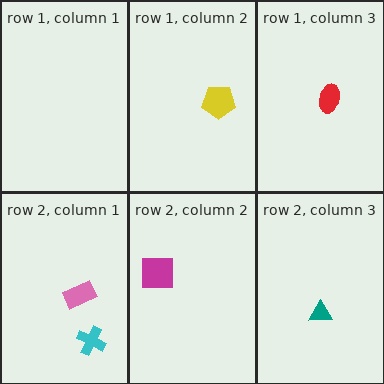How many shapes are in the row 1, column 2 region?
1.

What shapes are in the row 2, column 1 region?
The pink rectangle, the cyan cross.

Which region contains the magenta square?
The row 2, column 2 region.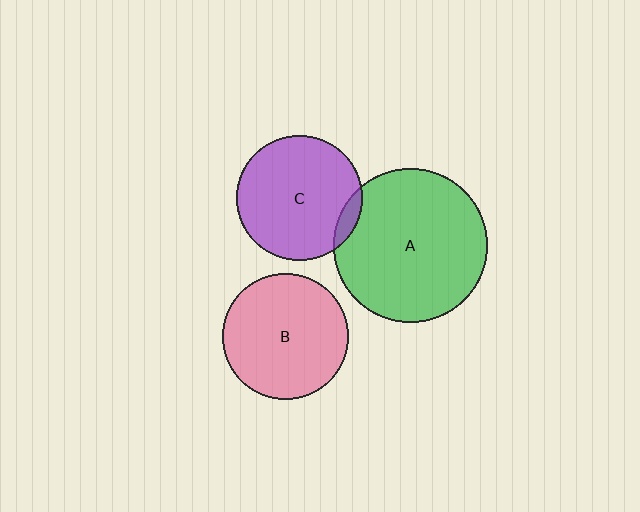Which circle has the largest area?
Circle A (green).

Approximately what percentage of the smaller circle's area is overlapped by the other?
Approximately 5%.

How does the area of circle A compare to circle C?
Approximately 1.5 times.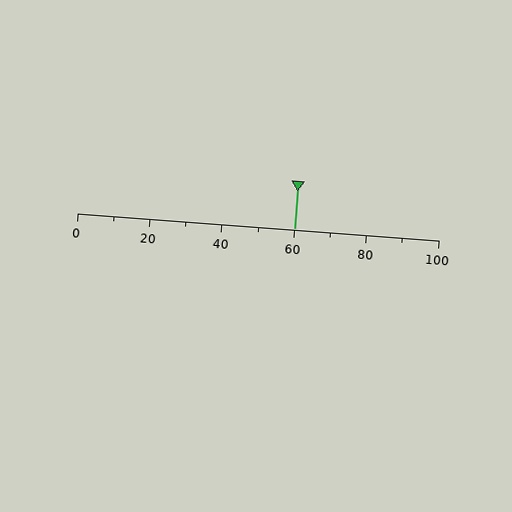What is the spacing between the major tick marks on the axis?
The major ticks are spaced 20 apart.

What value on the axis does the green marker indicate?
The marker indicates approximately 60.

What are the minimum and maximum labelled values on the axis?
The axis runs from 0 to 100.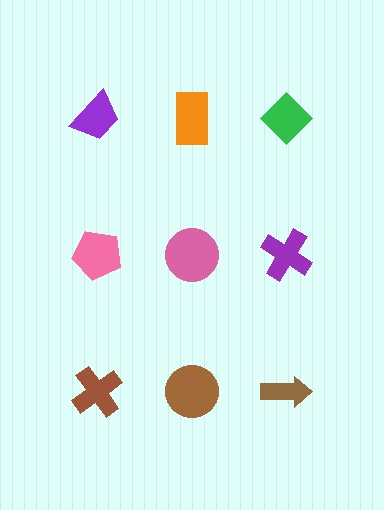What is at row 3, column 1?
A brown cross.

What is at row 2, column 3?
A purple cross.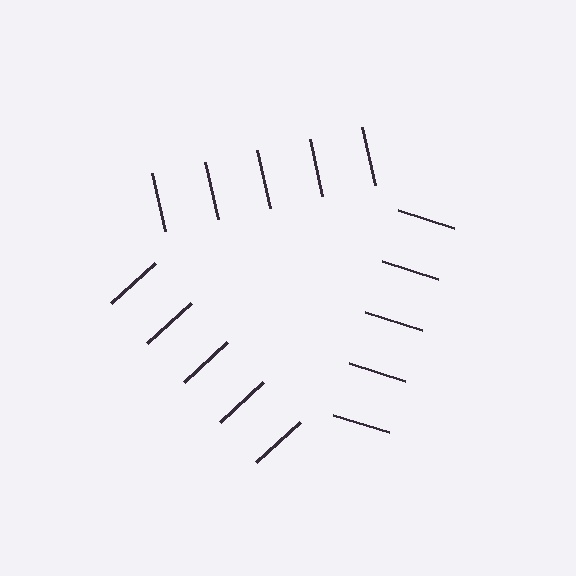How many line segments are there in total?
15 — 5 along each of the 3 edges.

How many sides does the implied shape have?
3 sides — the line-ends trace a triangle.